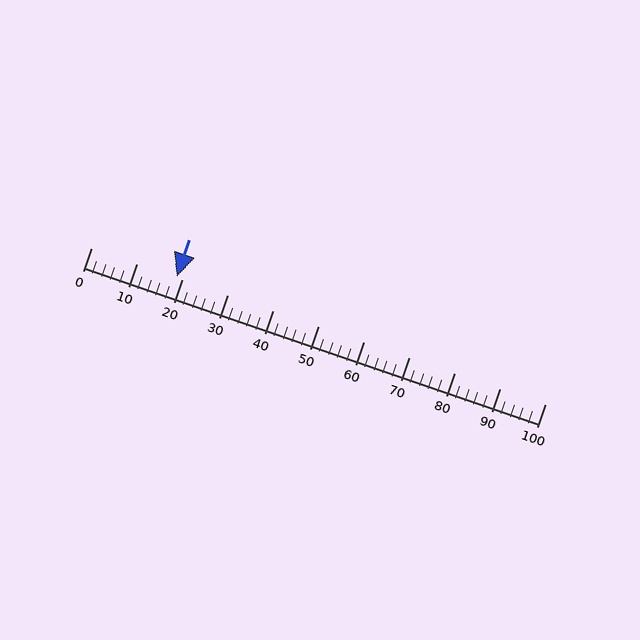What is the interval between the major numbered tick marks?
The major tick marks are spaced 10 units apart.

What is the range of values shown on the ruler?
The ruler shows values from 0 to 100.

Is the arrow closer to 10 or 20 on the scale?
The arrow is closer to 20.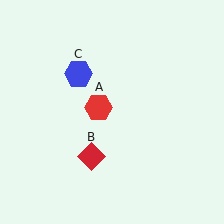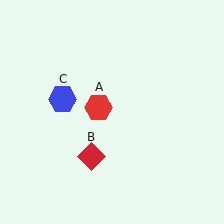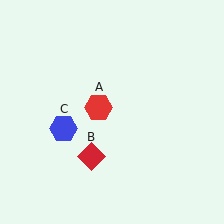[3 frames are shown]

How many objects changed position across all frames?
1 object changed position: blue hexagon (object C).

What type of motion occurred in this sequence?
The blue hexagon (object C) rotated counterclockwise around the center of the scene.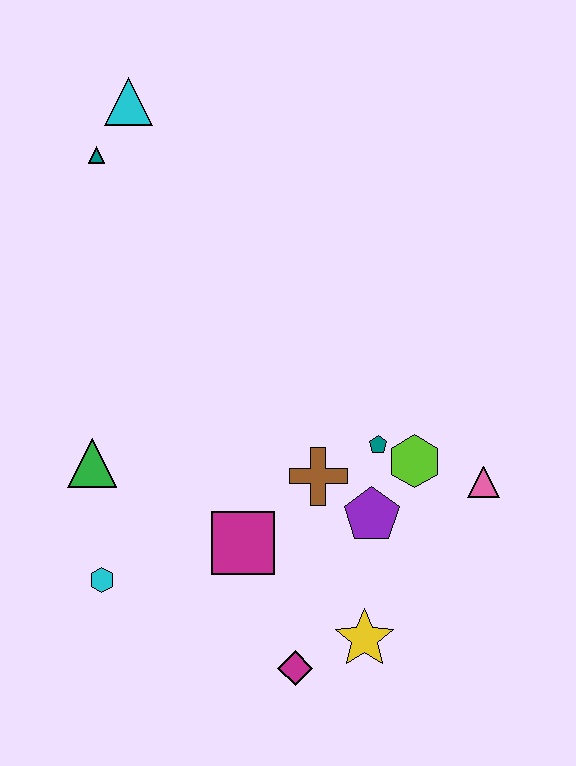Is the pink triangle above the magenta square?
Yes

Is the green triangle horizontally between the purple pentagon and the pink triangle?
No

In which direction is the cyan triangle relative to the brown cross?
The cyan triangle is above the brown cross.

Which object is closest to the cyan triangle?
The teal triangle is closest to the cyan triangle.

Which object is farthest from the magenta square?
The cyan triangle is farthest from the magenta square.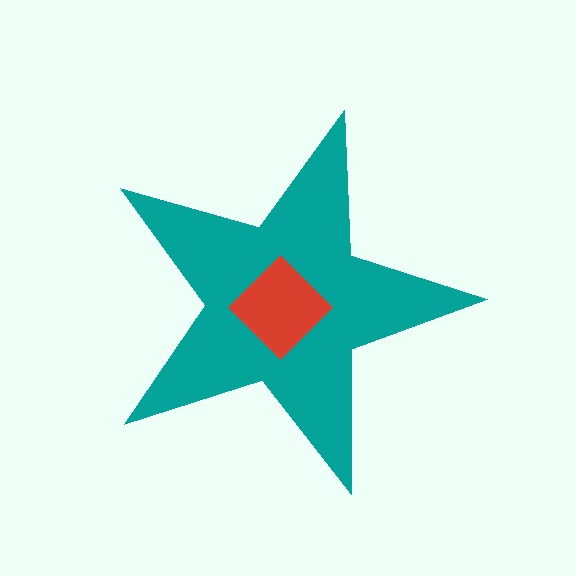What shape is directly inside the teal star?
The red diamond.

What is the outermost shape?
The teal star.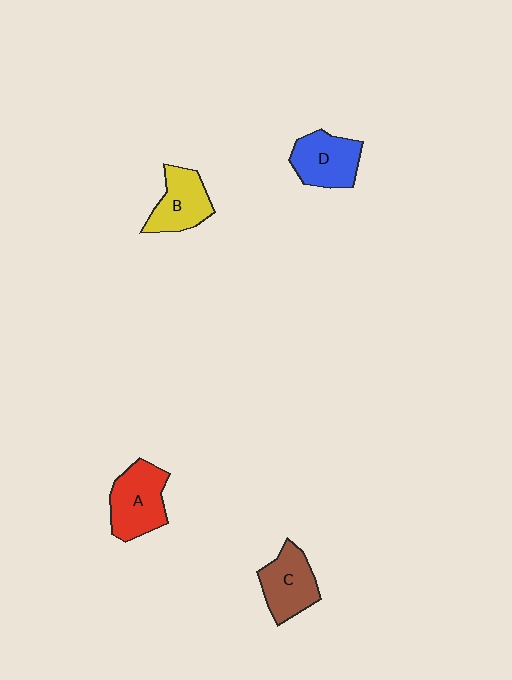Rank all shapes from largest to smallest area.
From largest to smallest: A (red), D (blue), C (brown), B (yellow).